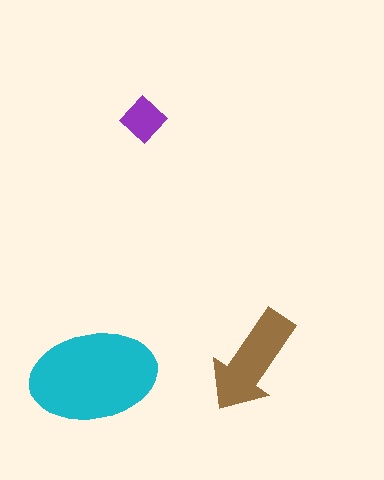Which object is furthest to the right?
The brown arrow is rightmost.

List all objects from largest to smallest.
The cyan ellipse, the brown arrow, the purple diamond.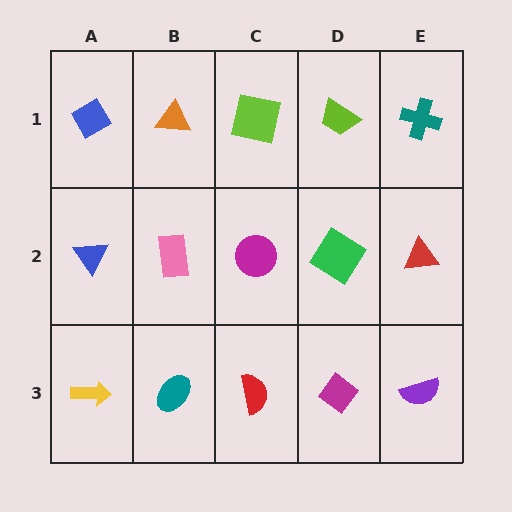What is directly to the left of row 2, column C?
A pink rectangle.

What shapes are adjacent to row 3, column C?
A magenta circle (row 2, column C), a teal ellipse (row 3, column B), a magenta diamond (row 3, column D).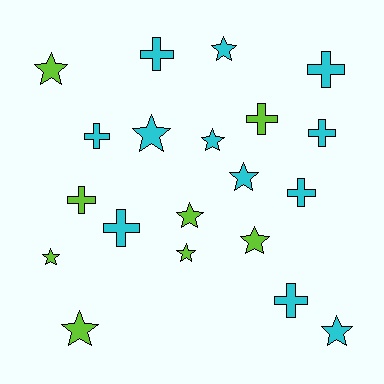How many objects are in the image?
There are 20 objects.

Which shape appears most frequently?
Star, with 11 objects.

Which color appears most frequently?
Cyan, with 12 objects.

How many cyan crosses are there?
There are 7 cyan crosses.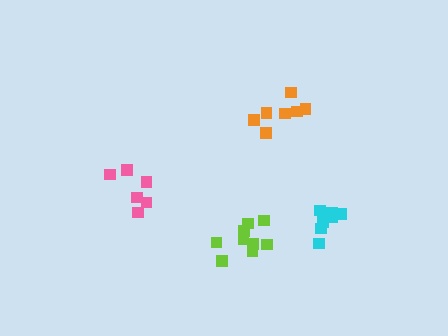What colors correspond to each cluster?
The clusters are colored: cyan, lime, orange, pink.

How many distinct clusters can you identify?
There are 4 distinct clusters.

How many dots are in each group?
Group 1: 9 dots, Group 2: 10 dots, Group 3: 7 dots, Group 4: 6 dots (32 total).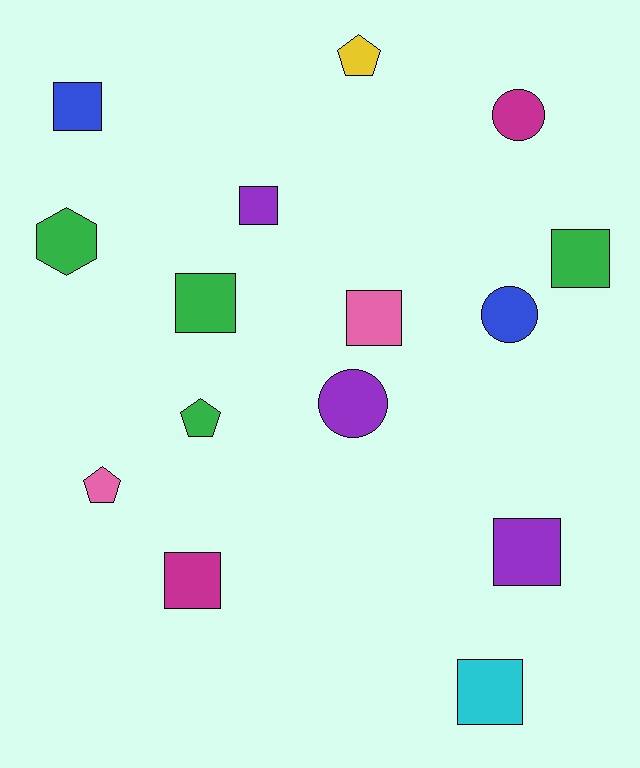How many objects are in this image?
There are 15 objects.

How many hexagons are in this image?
There is 1 hexagon.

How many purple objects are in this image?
There are 3 purple objects.